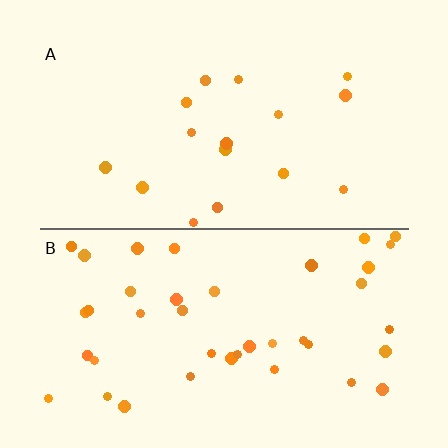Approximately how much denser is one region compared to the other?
Approximately 2.5× — region B over region A.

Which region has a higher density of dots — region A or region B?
B (the bottom).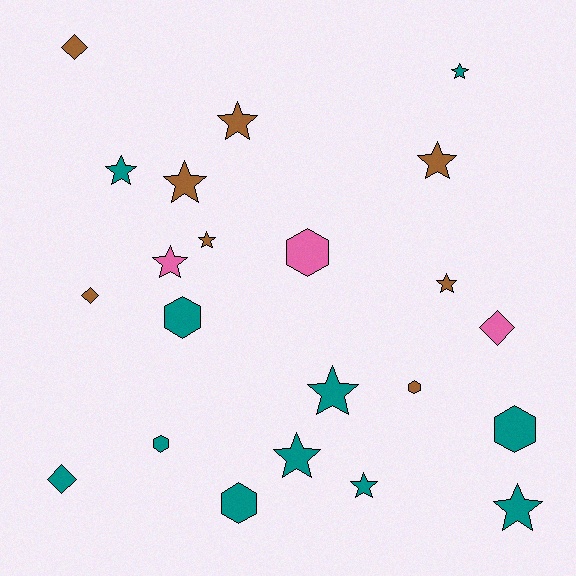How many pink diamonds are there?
There is 1 pink diamond.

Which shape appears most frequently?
Star, with 12 objects.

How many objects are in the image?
There are 22 objects.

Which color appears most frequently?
Teal, with 11 objects.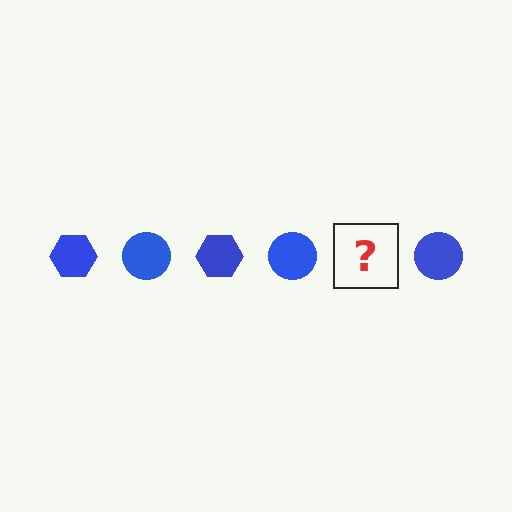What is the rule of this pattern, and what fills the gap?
The rule is that the pattern cycles through hexagon, circle shapes in blue. The gap should be filled with a blue hexagon.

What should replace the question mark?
The question mark should be replaced with a blue hexagon.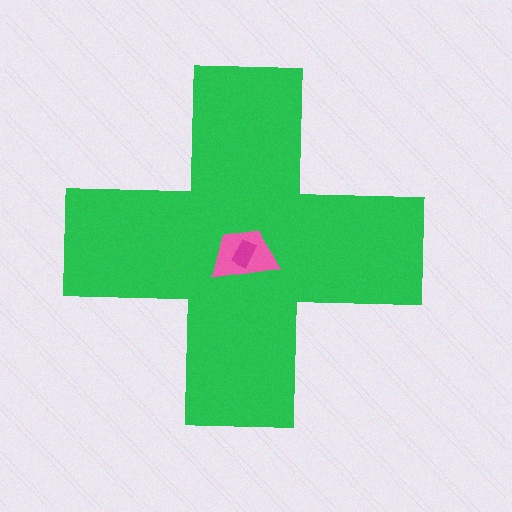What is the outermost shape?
The green cross.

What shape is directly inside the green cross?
The pink trapezoid.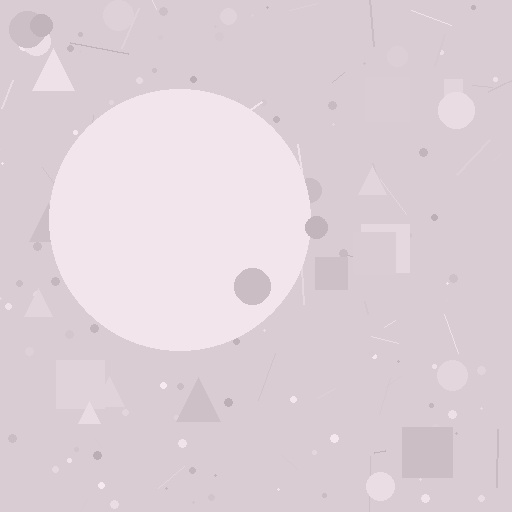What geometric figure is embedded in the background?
A circle is embedded in the background.